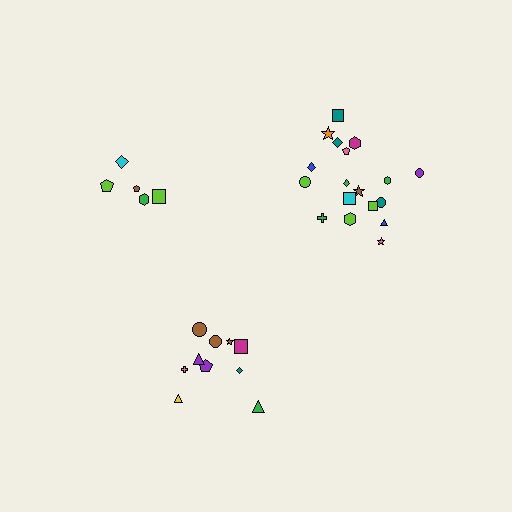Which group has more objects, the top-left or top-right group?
The top-right group.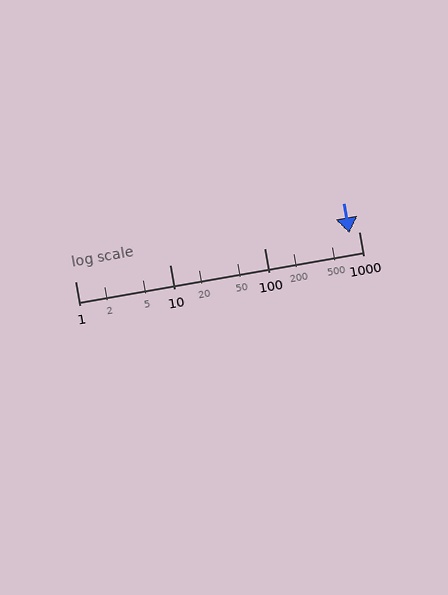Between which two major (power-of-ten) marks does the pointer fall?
The pointer is between 100 and 1000.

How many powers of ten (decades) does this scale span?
The scale spans 3 decades, from 1 to 1000.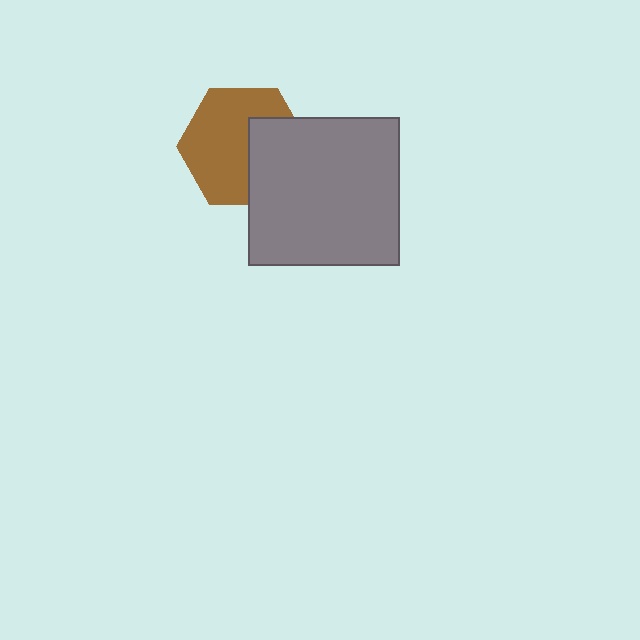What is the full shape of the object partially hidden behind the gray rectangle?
The partially hidden object is a brown hexagon.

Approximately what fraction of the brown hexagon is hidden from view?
Roughly 36% of the brown hexagon is hidden behind the gray rectangle.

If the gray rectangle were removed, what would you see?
You would see the complete brown hexagon.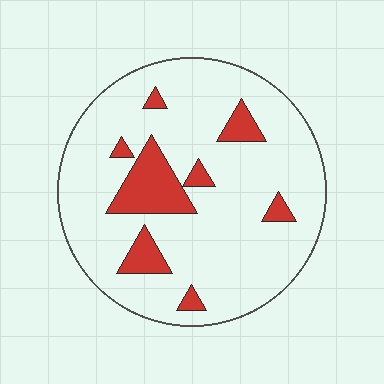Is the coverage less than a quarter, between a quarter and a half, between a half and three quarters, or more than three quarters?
Less than a quarter.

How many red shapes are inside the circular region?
8.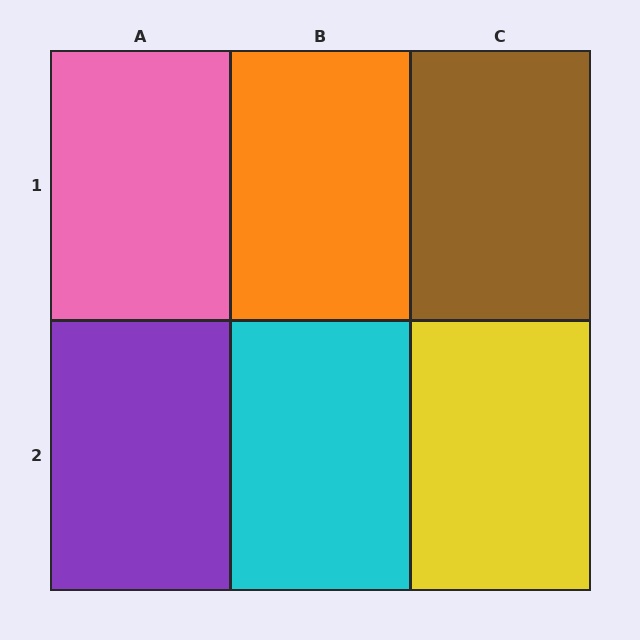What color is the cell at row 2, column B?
Cyan.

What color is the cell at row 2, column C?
Yellow.